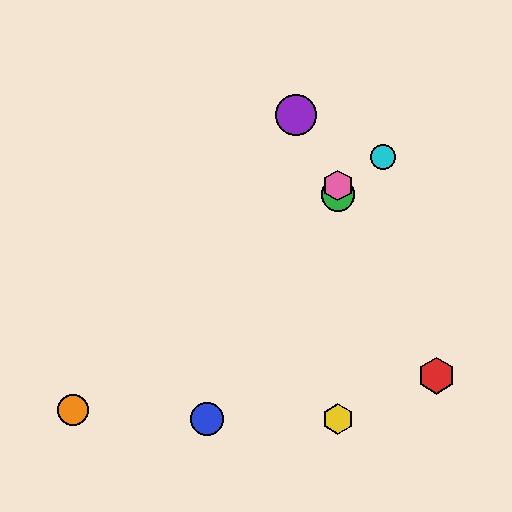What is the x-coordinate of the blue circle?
The blue circle is at x≈207.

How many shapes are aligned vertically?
3 shapes (the green circle, the yellow hexagon, the pink hexagon) are aligned vertically.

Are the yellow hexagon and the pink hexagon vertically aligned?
Yes, both are at x≈338.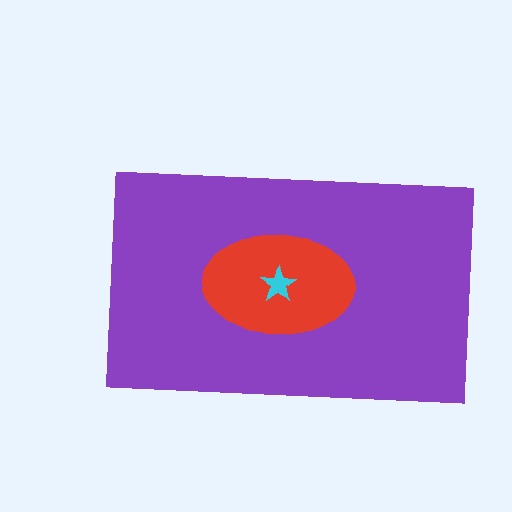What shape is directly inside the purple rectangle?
The red ellipse.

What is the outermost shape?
The purple rectangle.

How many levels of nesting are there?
3.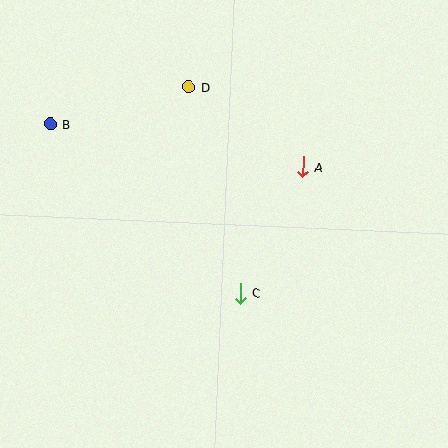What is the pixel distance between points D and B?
The distance between D and B is 143 pixels.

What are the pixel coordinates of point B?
Point B is at (50, 124).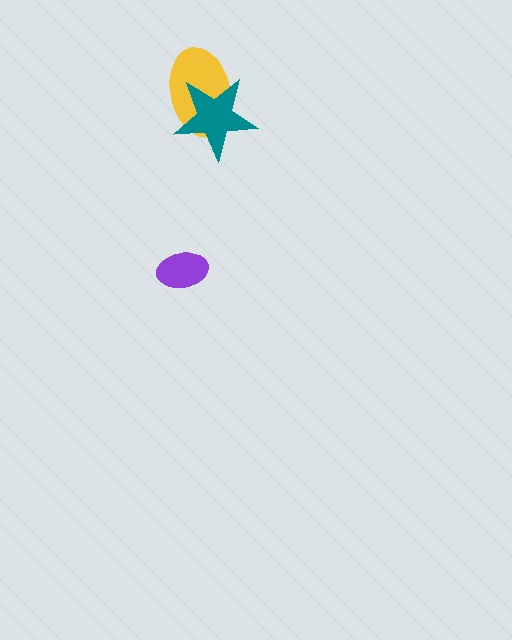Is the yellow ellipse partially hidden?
Yes, it is partially covered by another shape.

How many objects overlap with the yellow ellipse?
1 object overlaps with the yellow ellipse.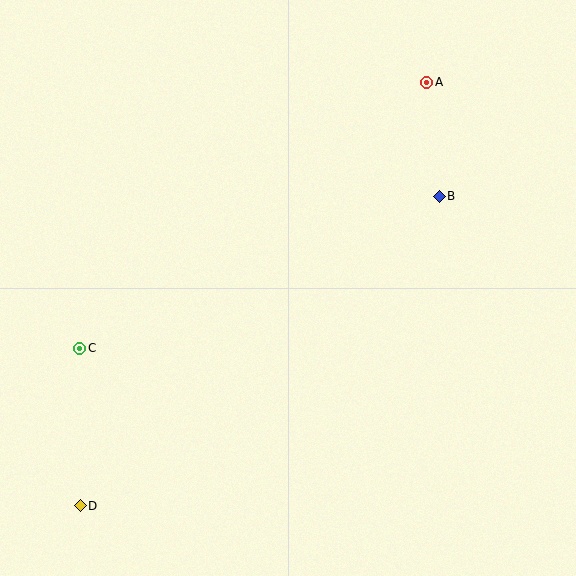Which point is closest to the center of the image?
Point B at (439, 196) is closest to the center.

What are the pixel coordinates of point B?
Point B is at (439, 196).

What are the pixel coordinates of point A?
Point A is at (427, 82).